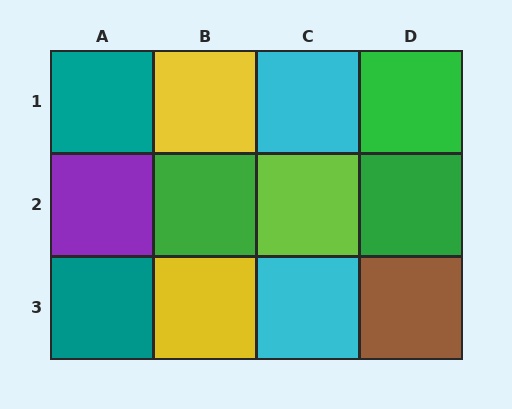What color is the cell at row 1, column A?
Teal.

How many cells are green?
3 cells are green.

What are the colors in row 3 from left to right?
Teal, yellow, cyan, brown.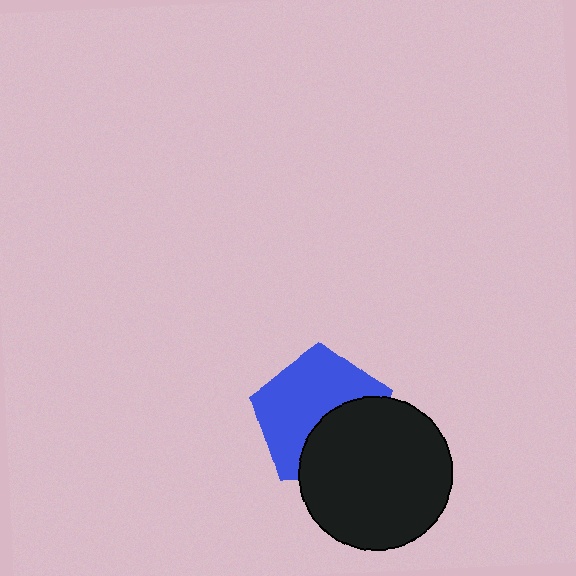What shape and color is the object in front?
The object in front is a black circle.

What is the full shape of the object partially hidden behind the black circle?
The partially hidden object is a blue pentagon.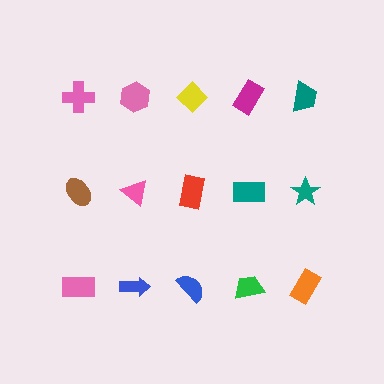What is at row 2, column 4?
A teal rectangle.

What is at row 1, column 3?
A yellow diamond.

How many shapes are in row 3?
5 shapes.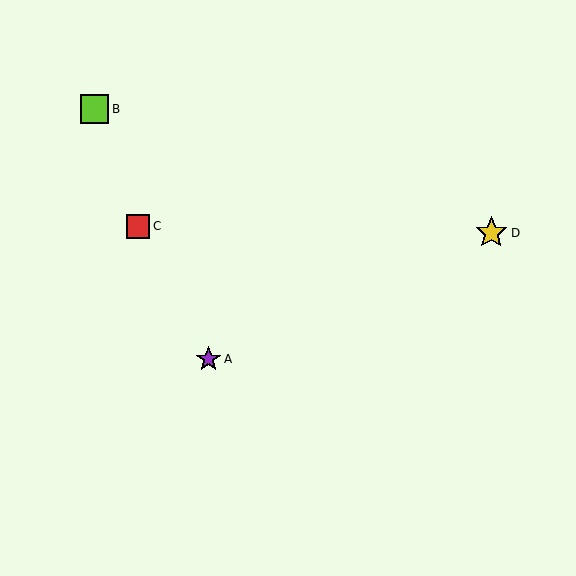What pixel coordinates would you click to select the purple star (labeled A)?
Click at (208, 359) to select the purple star A.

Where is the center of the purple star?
The center of the purple star is at (208, 359).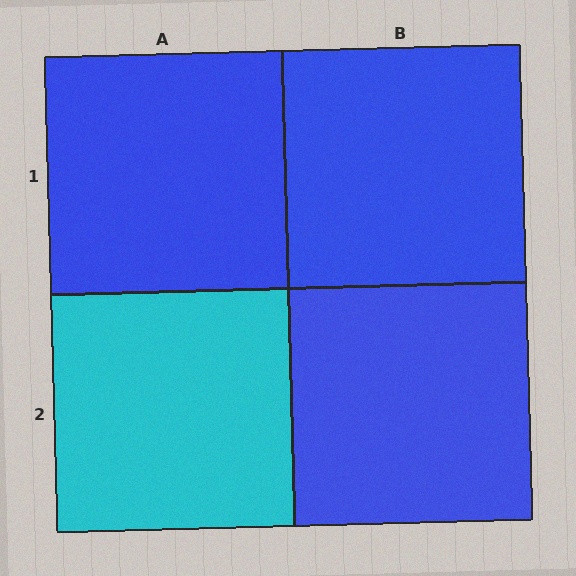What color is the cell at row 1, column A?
Blue.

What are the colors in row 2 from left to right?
Cyan, blue.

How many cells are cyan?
1 cell is cyan.